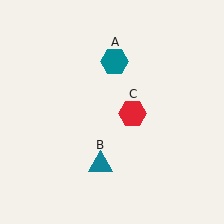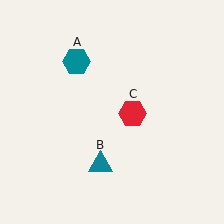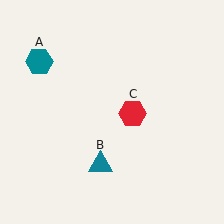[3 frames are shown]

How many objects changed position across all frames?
1 object changed position: teal hexagon (object A).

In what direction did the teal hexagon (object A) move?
The teal hexagon (object A) moved left.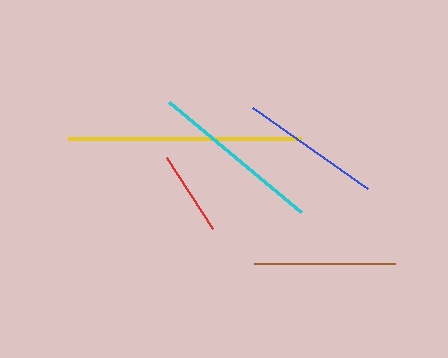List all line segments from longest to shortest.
From longest to shortest: yellow, cyan, brown, blue, red.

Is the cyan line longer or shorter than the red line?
The cyan line is longer than the red line.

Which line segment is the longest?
The yellow line is the longest at approximately 233 pixels.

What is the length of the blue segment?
The blue segment is approximately 141 pixels long.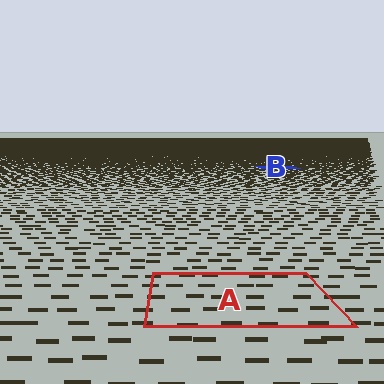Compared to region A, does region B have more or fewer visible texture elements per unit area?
Region B has more texture elements per unit area — they are packed more densely because it is farther away.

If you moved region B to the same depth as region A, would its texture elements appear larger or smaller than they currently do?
They would appear larger. At a closer depth, the same texture elements are projected at a bigger on-screen size.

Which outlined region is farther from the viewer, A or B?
Region B is farther from the viewer — the texture elements inside it appear smaller and more densely packed.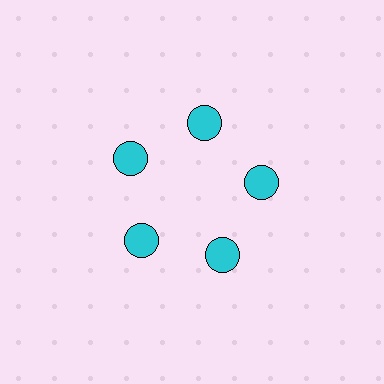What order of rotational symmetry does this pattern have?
This pattern has 5-fold rotational symmetry.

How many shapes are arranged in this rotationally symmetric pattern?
There are 5 shapes, arranged in 5 groups of 1.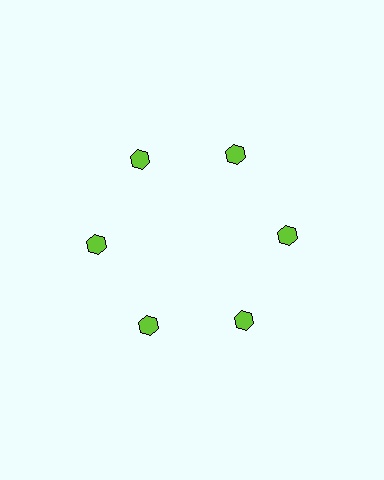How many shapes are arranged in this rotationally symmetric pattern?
There are 6 shapes, arranged in 6 groups of 1.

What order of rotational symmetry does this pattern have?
This pattern has 6-fold rotational symmetry.